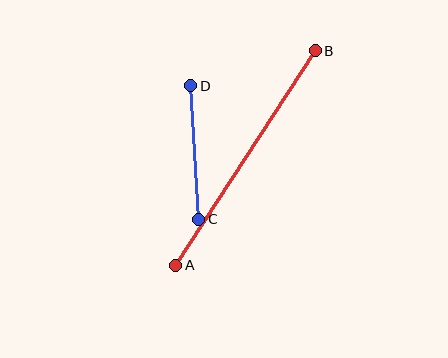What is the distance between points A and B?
The distance is approximately 256 pixels.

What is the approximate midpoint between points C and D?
The midpoint is at approximately (195, 152) pixels.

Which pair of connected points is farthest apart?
Points A and B are farthest apart.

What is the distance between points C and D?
The distance is approximately 134 pixels.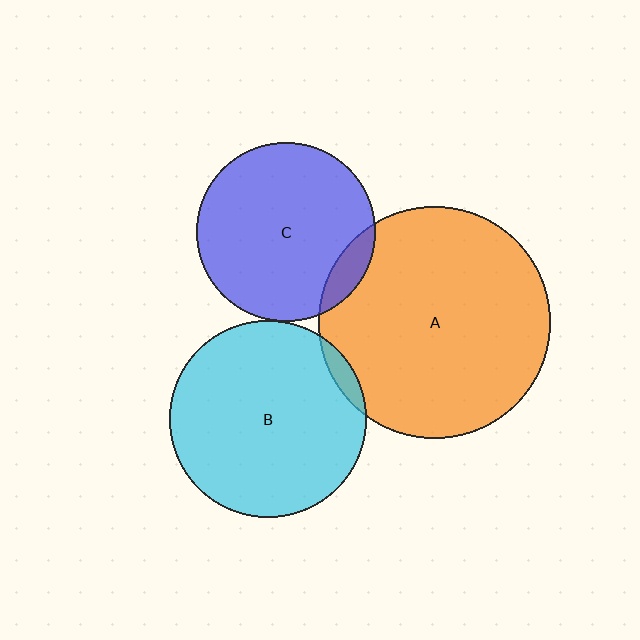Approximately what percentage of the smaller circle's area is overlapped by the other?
Approximately 5%.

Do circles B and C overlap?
Yes.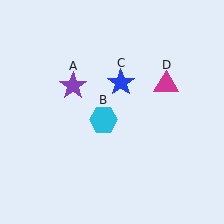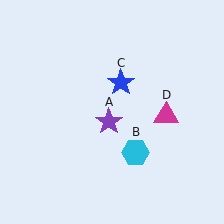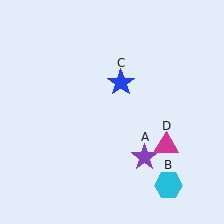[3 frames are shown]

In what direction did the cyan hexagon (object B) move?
The cyan hexagon (object B) moved down and to the right.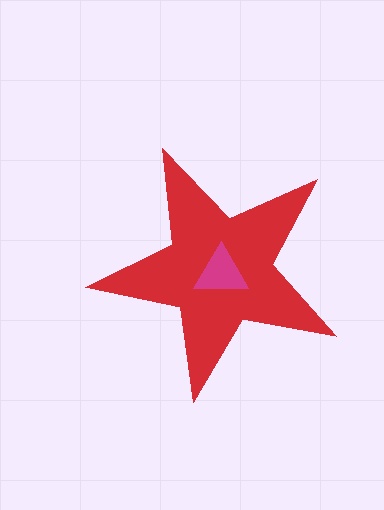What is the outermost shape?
The red star.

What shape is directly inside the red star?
The magenta triangle.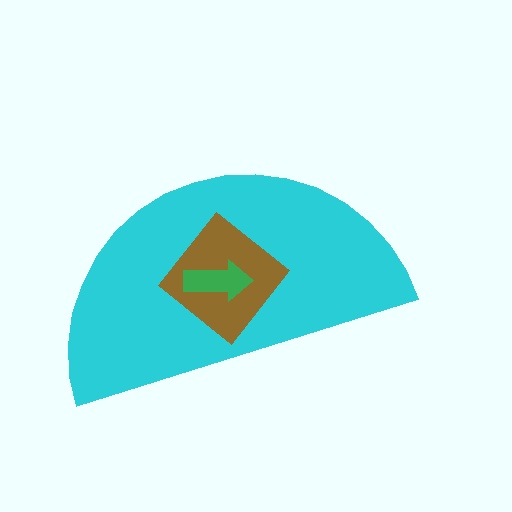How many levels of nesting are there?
3.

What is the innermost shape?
The green arrow.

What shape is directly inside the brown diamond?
The green arrow.